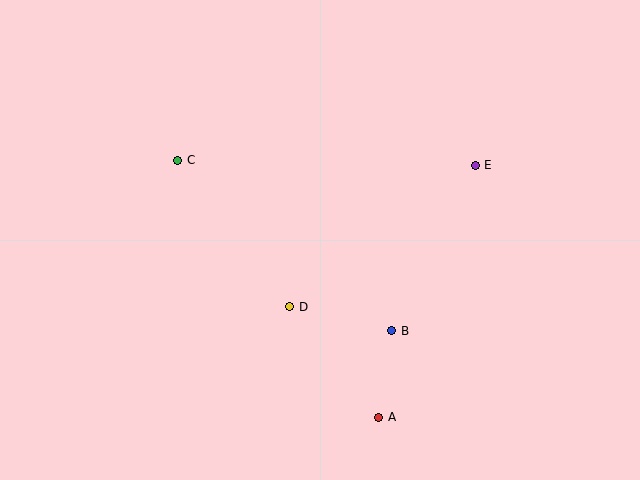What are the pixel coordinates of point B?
Point B is at (392, 331).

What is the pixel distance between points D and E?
The distance between D and E is 233 pixels.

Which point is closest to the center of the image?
Point D at (290, 307) is closest to the center.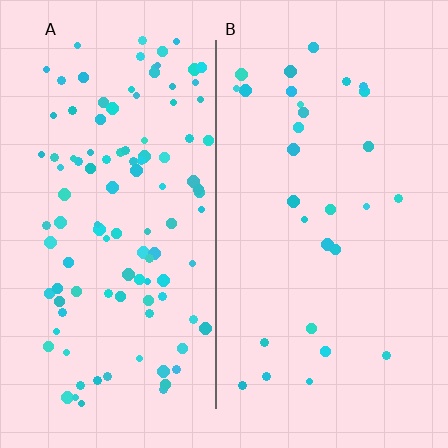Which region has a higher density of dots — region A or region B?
A (the left).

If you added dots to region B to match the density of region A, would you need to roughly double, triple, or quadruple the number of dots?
Approximately quadruple.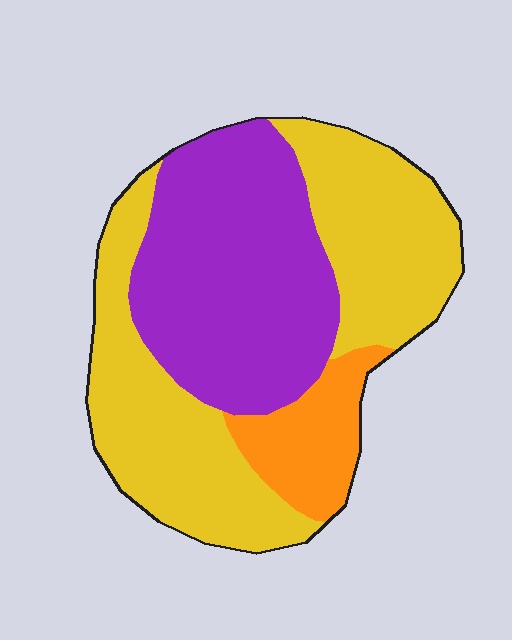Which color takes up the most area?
Yellow, at roughly 50%.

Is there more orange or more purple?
Purple.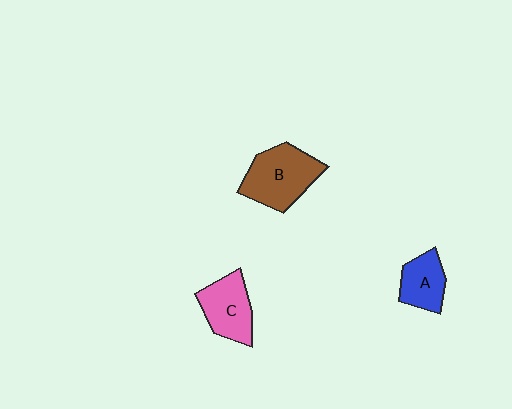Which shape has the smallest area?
Shape A (blue).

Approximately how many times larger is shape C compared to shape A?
Approximately 1.3 times.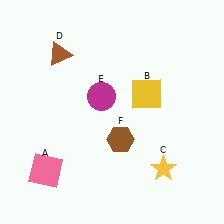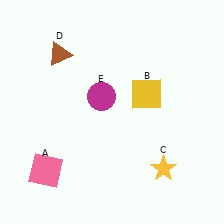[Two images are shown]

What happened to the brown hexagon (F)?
The brown hexagon (F) was removed in Image 2. It was in the bottom-right area of Image 1.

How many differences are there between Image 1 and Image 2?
There is 1 difference between the two images.